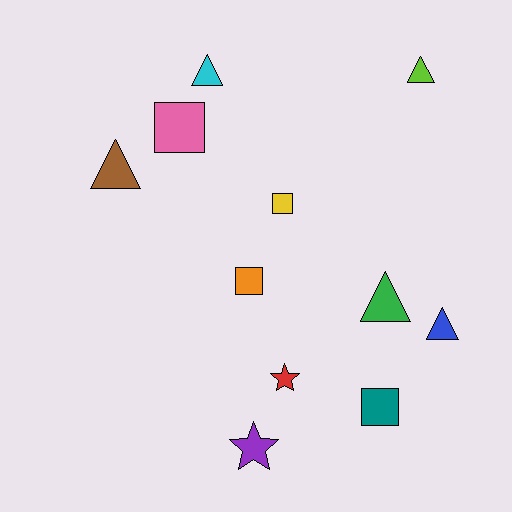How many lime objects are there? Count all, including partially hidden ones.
There is 1 lime object.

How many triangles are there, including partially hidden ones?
There are 5 triangles.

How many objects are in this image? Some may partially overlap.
There are 11 objects.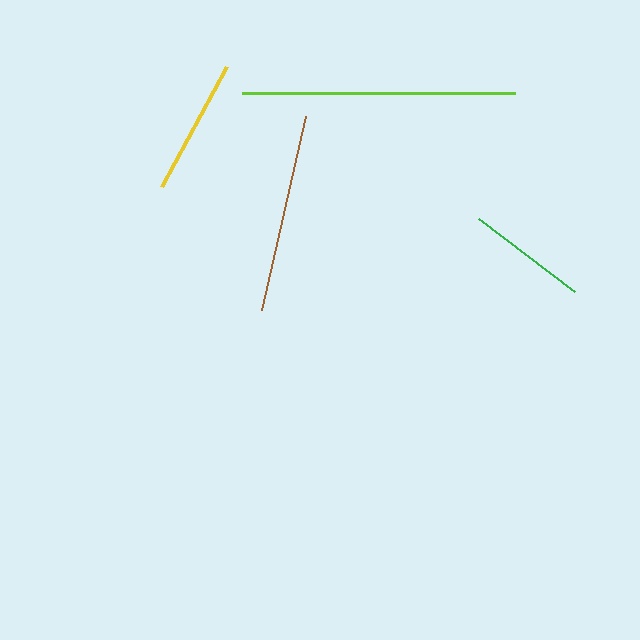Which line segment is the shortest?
The green line is the shortest at approximately 121 pixels.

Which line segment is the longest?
The lime line is the longest at approximately 274 pixels.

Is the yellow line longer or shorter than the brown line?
The brown line is longer than the yellow line.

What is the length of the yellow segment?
The yellow segment is approximately 136 pixels long.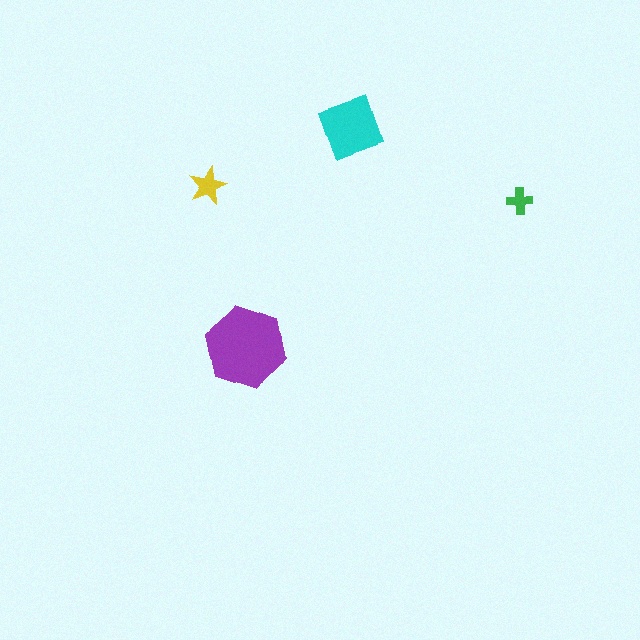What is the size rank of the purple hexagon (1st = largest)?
1st.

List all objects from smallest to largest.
The green cross, the yellow star, the cyan diamond, the purple hexagon.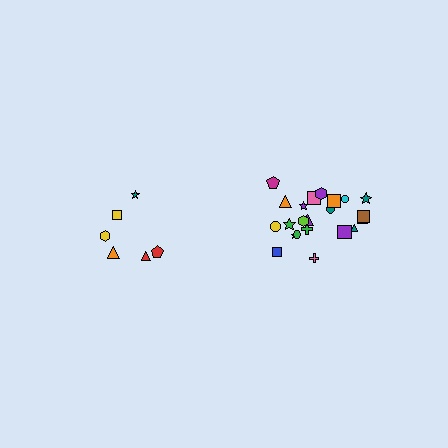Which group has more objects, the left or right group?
The right group.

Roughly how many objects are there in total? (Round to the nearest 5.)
Roughly 30 objects in total.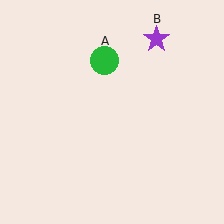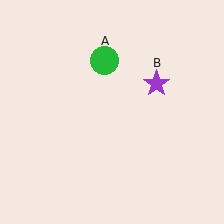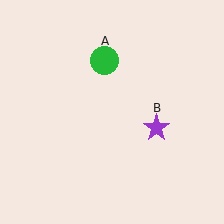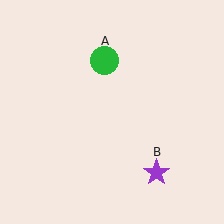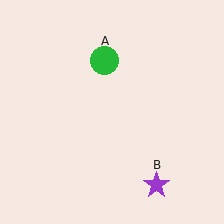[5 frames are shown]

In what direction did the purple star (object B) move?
The purple star (object B) moved down.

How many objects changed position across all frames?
1 object changed position: purple star (object B).